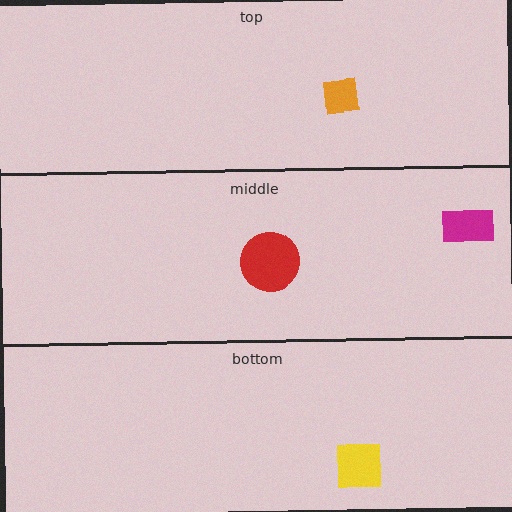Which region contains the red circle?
The middle region.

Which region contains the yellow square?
The bottom region.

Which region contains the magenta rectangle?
The middle region.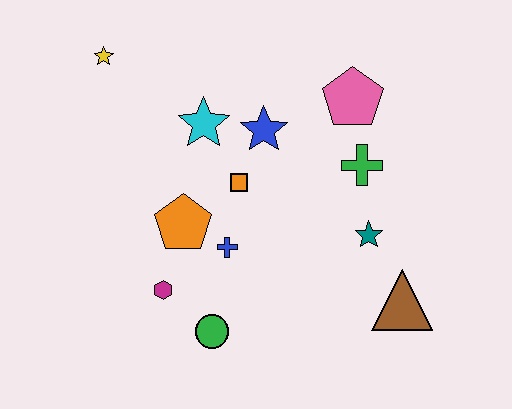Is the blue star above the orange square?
Yes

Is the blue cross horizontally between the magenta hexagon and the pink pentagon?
Yes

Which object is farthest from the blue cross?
The yellow star is farthest from the blue cross.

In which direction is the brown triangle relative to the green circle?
The brown triangle is to the right of the green circle.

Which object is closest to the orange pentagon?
The blue cross is closest to the orange pentagon.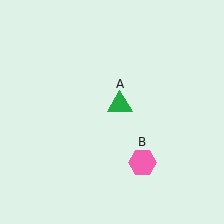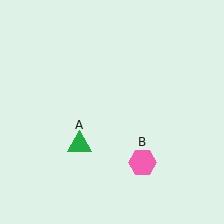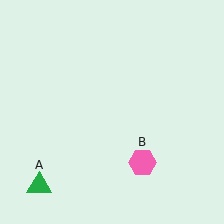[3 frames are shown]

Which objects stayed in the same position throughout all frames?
Pink hexagon (object B) remained stationary.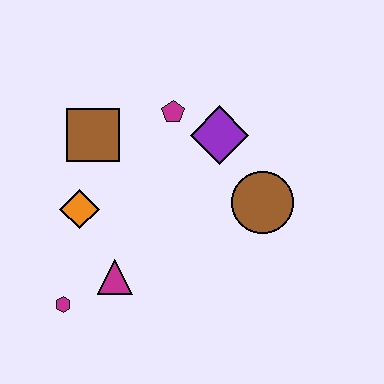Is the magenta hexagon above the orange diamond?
No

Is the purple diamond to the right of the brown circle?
No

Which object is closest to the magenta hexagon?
The magenta triangle is closest to the magenta hexagon.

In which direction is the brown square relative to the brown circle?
The brown square is to the left of the brown circle.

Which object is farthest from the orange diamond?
The brown circle is farthest from the orange diamond.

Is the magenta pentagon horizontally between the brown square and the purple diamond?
Yes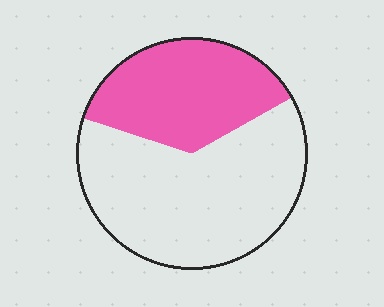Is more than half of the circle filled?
No.